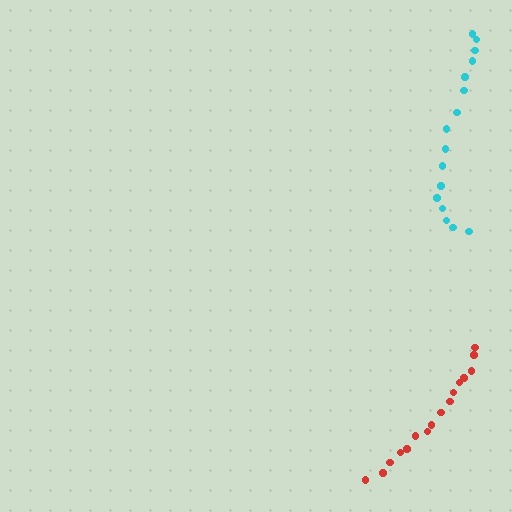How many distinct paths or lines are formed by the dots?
There are 2 distinct paths.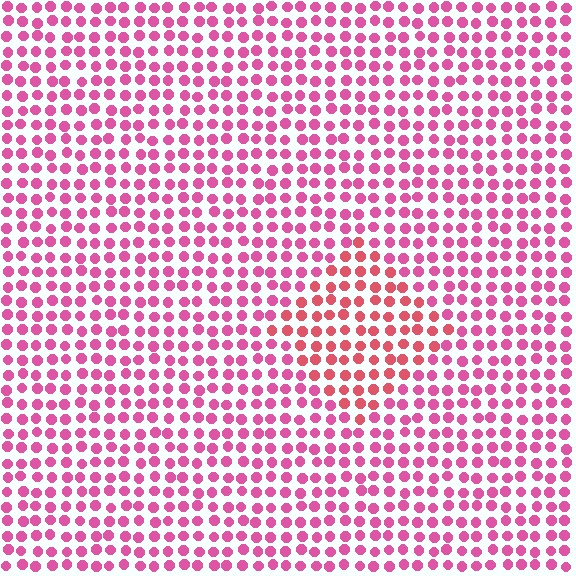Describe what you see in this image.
The image is filled with small pink elements in a uniform arrangement. A diamond-shaped region is visible where the elements are tinted to a slightly different hue, forming a subtle color boundary.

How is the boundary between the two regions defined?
The boundary is defined purely by a slight shift in hue (about 26 degrees). Spacing, size, and orientation are identical on both sides.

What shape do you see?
I see a diamond.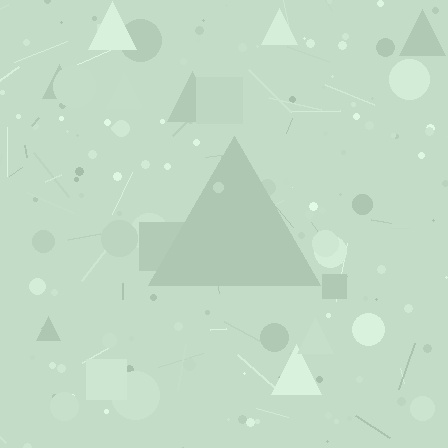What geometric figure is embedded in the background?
A triangle is embedded in the background.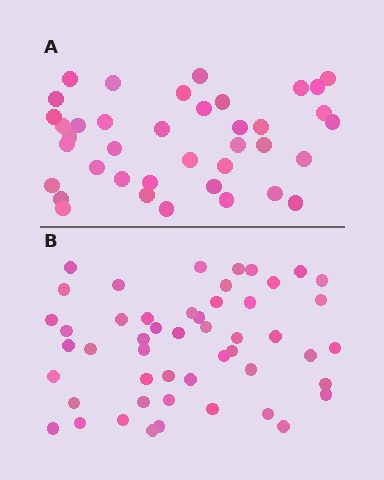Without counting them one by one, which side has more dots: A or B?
Region B (the bottom region) has more dots.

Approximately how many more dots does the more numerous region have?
Region B has roughly 12 or so more dots than region A.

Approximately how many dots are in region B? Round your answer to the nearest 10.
About 50 dots.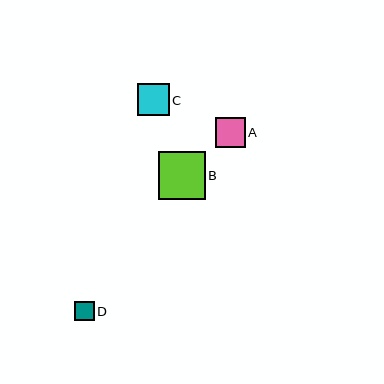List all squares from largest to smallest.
From largest to smallest: B, C, A, D.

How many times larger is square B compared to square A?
Square B is approximately 1.6 times the size of square A.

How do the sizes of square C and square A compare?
Square C and square A are approximately the same size.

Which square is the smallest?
Square D is the smallest with a size of approximately 19 pixels.